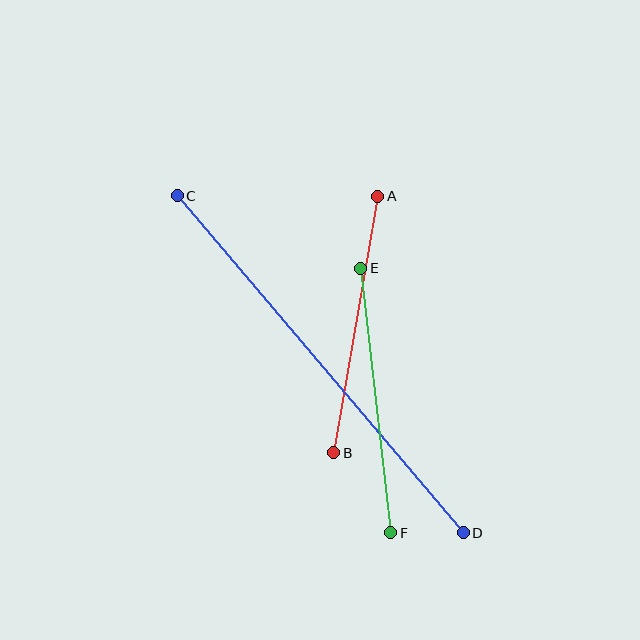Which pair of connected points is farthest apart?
Points C and D are farthest apart.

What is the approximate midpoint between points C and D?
The midpoint is at approximately (320, 364) pixels.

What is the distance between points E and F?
The distance is approximately 267 pixels.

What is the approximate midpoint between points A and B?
The midpoint is at approximately (356, 324) pixels.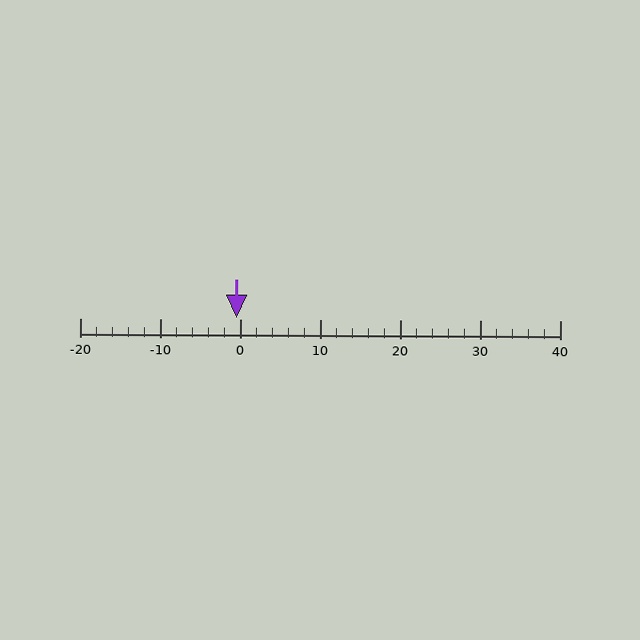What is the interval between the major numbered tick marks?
The major tick marks are spaced 10 units apart.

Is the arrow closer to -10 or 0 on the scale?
The arrow is closer to 0.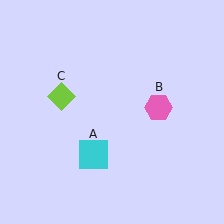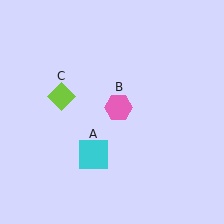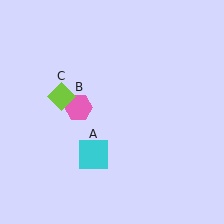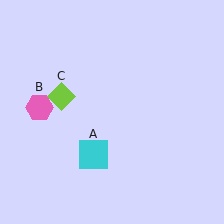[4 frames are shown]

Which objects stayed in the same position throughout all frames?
Cyan square (object A) and lime diamond (object C) remained stationary.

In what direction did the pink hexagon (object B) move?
The pink hexagon (object B) moved left.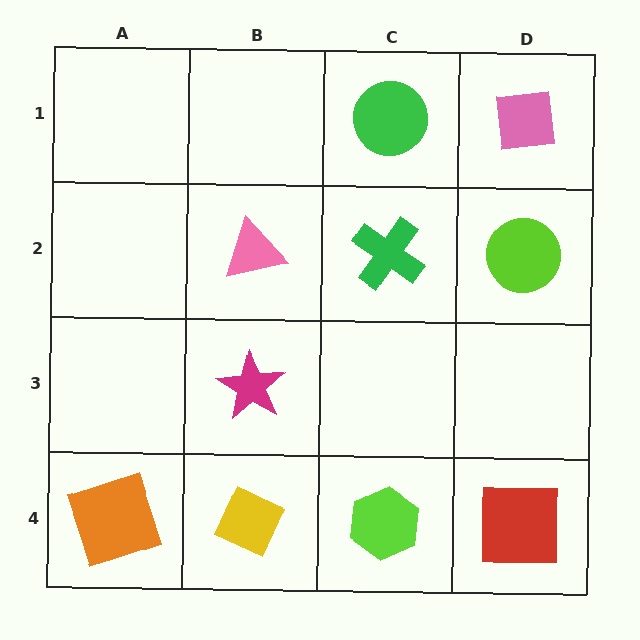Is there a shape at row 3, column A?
No, that cell is empty.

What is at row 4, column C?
A lime hexagon.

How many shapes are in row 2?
3 shapes.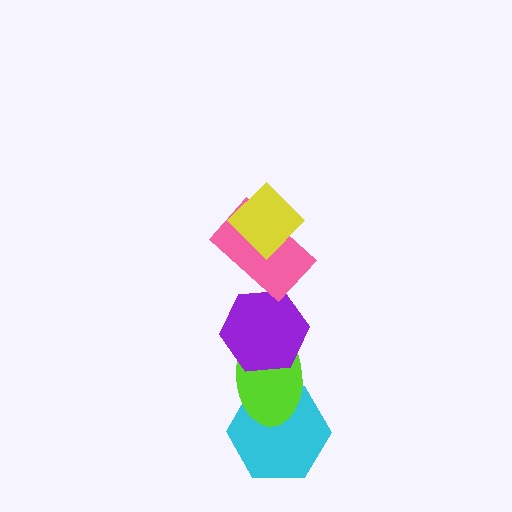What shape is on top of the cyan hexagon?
The lime ellipse is on top of the cyan hexagon.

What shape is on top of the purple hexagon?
The pink rectangle is on top of the purple hexagon.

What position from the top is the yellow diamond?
The yellow diamond is 1st from the top.